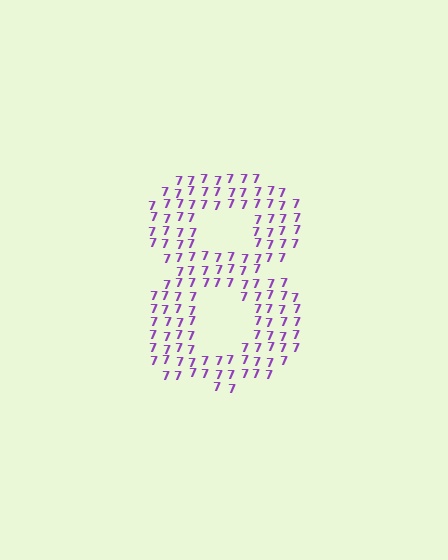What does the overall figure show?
The overall figure shows the digit 8.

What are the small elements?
The small elements are digit 7's.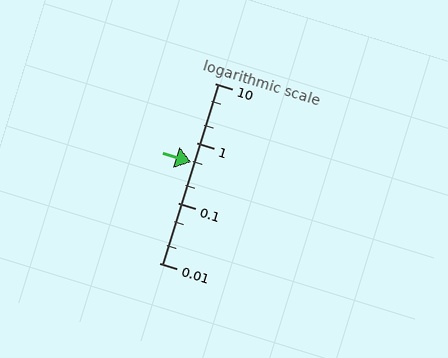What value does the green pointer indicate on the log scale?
The pointer indicates approximately 0.49.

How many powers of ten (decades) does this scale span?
The scale spans 3 decades, from 0.01 to 10.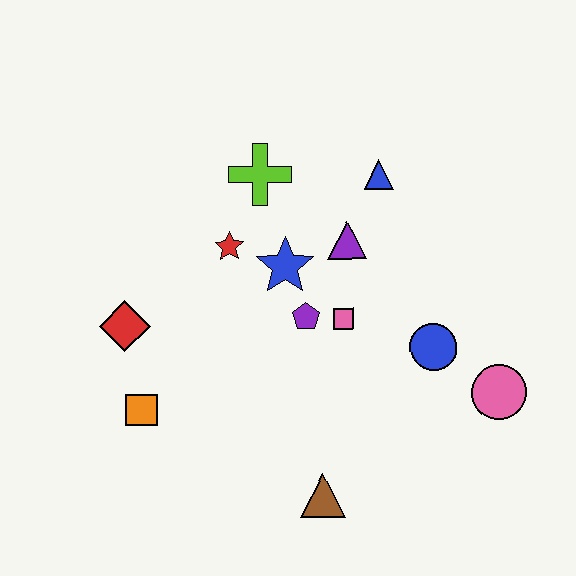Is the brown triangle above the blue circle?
No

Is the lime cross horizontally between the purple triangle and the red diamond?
Yes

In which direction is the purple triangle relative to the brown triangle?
The purple triangle is above the brown triangle.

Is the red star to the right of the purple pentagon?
No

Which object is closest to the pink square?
The purple pentagon is closest to the pink square.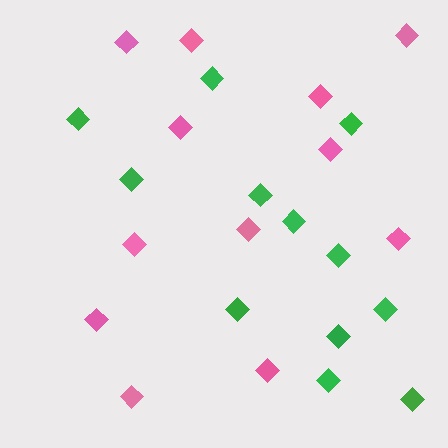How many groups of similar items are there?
There are 2 groups: one group of pink diamonds (12) and one group of green diamonds (12).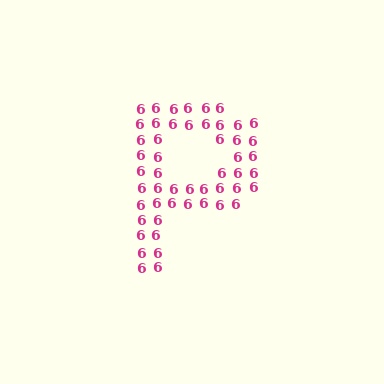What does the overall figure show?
The overall figure shows the letter P.